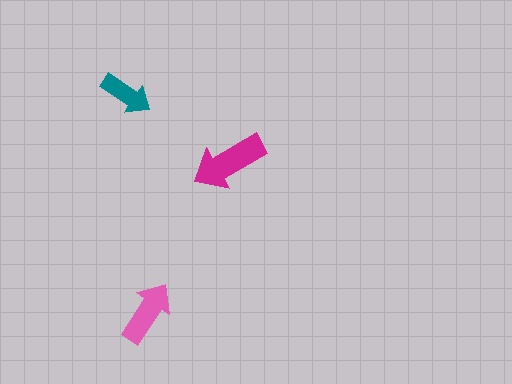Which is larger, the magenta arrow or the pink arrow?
The magenta one.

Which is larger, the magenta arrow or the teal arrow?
The magenta one.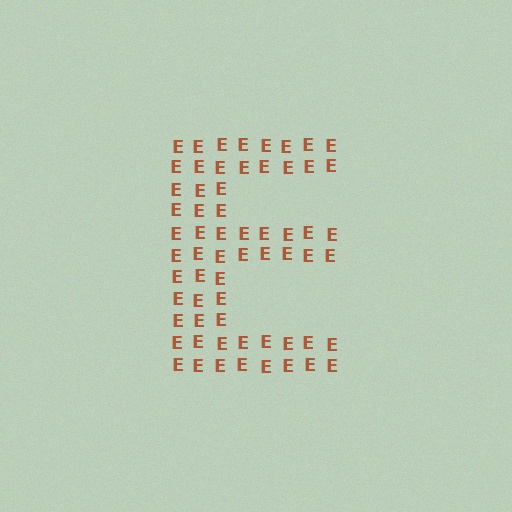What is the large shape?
The large shape is the letter E.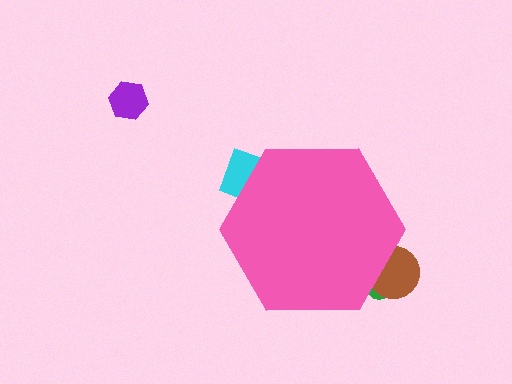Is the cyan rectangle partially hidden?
Yes, the cyan rectangle is partially hidden behind the pink hexagon.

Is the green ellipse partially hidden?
Yes, the green ellipse is partially hidden behind the pink hexagon.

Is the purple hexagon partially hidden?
No, the purple hexagon is fully visible.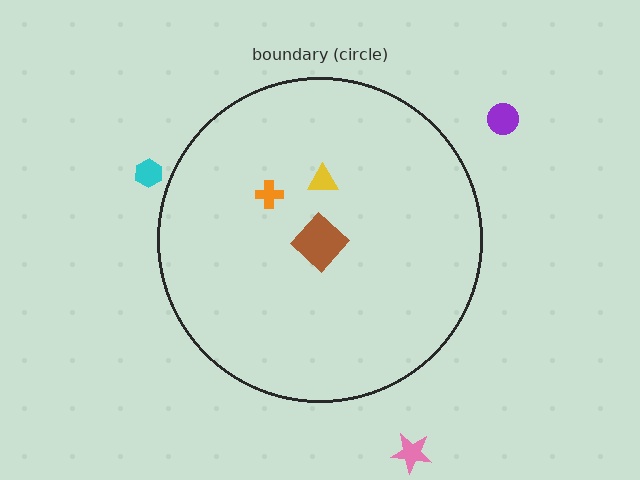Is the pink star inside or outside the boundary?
Outside.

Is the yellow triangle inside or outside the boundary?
Inside.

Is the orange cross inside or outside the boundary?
Inside.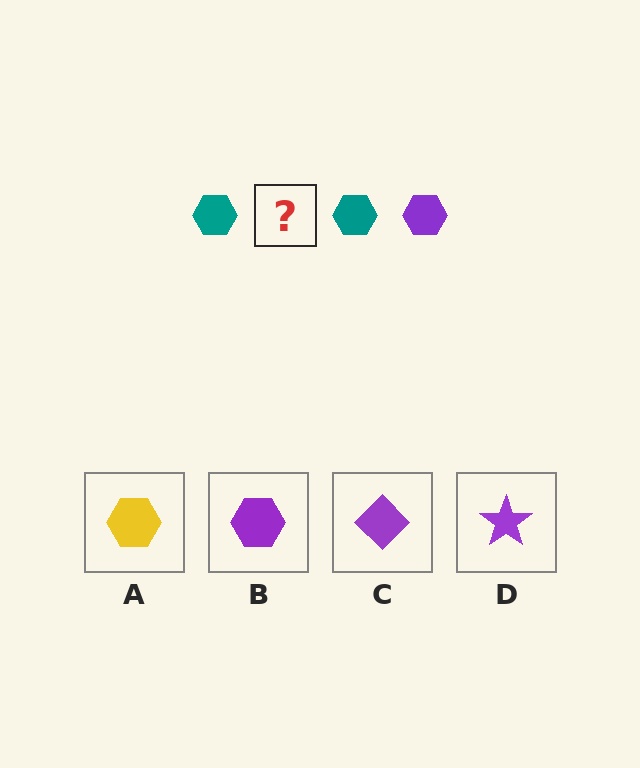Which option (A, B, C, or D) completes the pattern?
B.